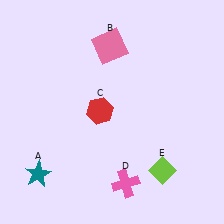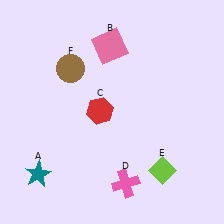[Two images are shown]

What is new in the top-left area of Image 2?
A brown circle (F) was added in the top-left area of Image 2.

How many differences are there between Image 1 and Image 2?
There is 1 difference between the two images.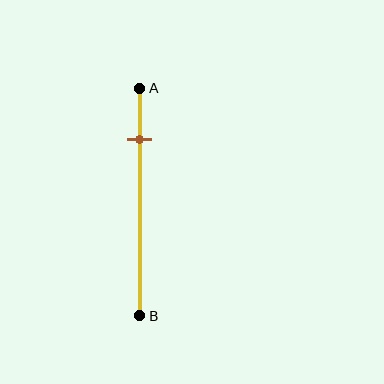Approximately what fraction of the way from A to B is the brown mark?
The brown mark is approximately 25% of the way from A to B.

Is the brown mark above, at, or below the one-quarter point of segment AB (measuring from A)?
The brown mark is approximately at the one-quarter point of segment AB.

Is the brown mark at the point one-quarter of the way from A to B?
Yes, the mark is approximately at the one-quarter point.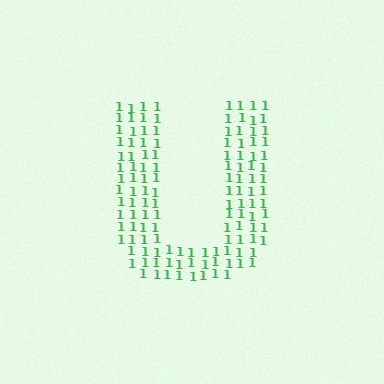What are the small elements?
The small elements are digit 1's.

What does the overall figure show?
The overall figure shows the letter U.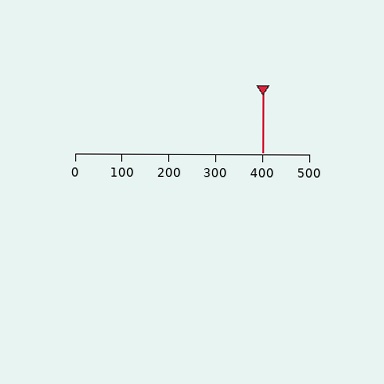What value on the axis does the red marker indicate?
The marker indicates approximately 400.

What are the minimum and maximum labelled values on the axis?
The axis runs from 0 to 500.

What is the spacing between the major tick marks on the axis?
The major ticks are spaced 100 apart.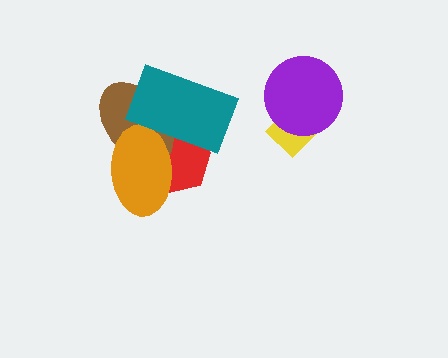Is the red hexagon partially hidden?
Yes, it is partially covered by another shape.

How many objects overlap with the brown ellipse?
3 objects overlap with the brown ellipse.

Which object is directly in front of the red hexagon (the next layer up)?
The brown ellipse is directly in front of the red hexagon.